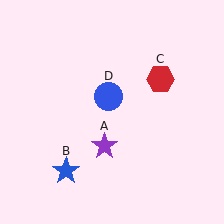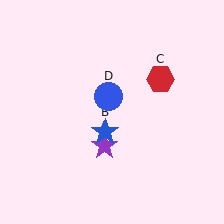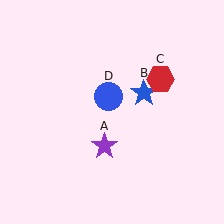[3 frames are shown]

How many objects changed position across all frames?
1 object changed position: blue star (object B).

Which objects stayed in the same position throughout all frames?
Purple star (object A) and red hexagon (object C) and blue circle (object D) remained stationary.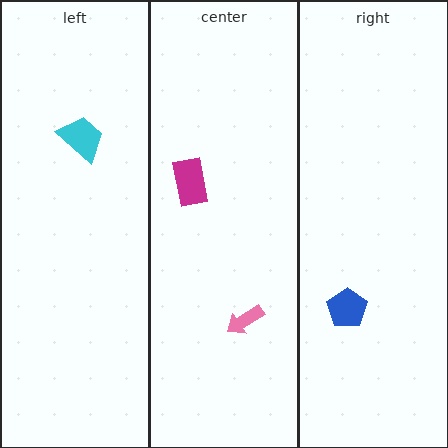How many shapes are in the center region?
2.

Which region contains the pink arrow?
The center region.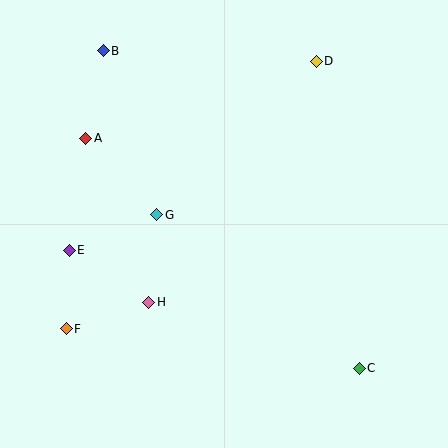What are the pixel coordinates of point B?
Point B is at (103, 51).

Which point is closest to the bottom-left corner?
Point F is closest to the bottom-left corner.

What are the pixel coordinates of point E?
Point E is at (69, 250).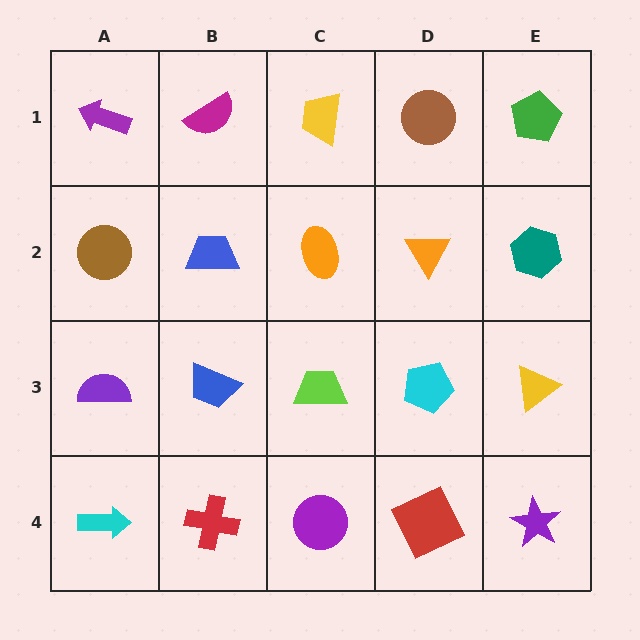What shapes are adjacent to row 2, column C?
A yellow trapezoid (row 1, column C), a lime trapezoid (row 3, column C), a blue trapezoid (row 2, column B), an orange triangle (row 2, column D).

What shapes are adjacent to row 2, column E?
A green pentagon (row 1, column E), a yellow triangle (row 3, column E), an orange triangle (row 2, column D).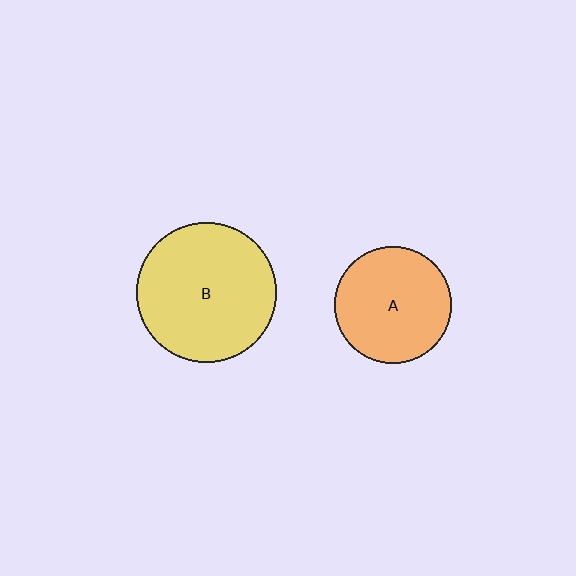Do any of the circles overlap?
No, none of the circles overlap.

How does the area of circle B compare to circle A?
Approximately 1.4 times.